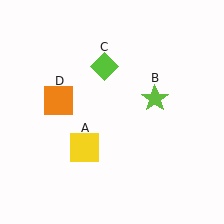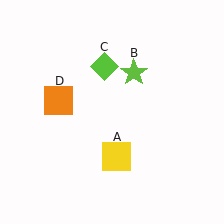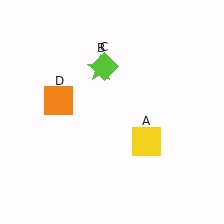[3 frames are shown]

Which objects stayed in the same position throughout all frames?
Lime diamond (object C) and orange square (object D) remained stationary.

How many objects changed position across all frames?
2 objects changed position: yellow square (object A), lime star (object B).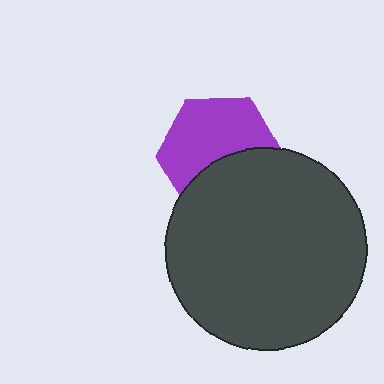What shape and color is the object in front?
The object in front is a dark gray circle.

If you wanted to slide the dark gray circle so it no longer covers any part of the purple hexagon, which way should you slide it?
Slide it down — that is the most direct way to separate the two shapes.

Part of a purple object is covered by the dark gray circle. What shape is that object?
It is a hexagon.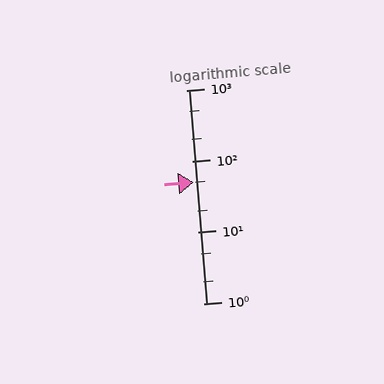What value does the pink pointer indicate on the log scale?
The pointer indicates approximately 51.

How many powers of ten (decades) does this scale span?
The scale spans 3 decades, from 1 to 1000.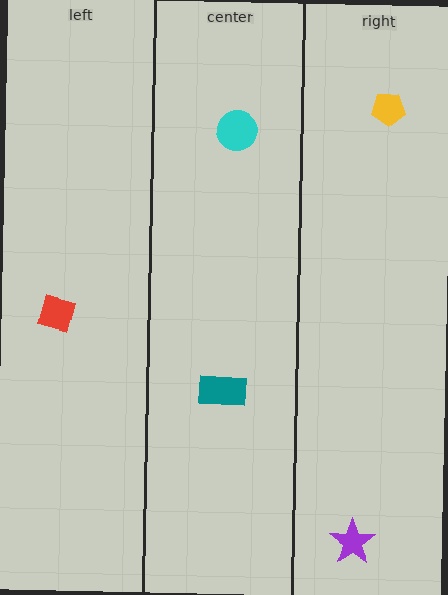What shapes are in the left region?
The red square.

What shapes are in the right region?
The yellow pentagon, the purple star.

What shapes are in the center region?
The teal rectangle, the cyan circle.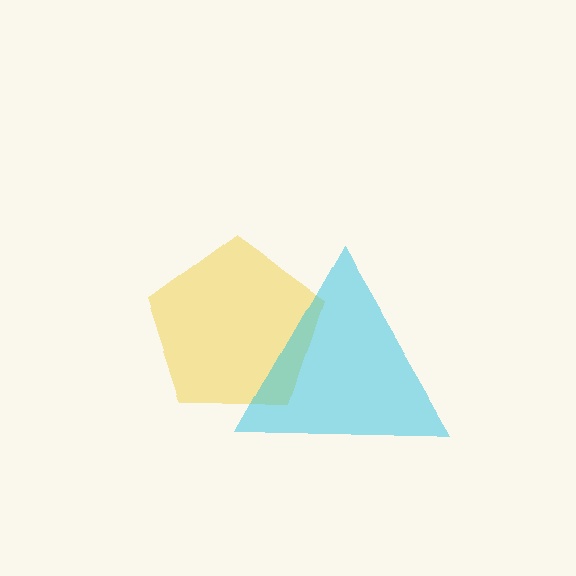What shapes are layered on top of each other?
The layered shapes are: a yellow pentagon, a cyan triangle.